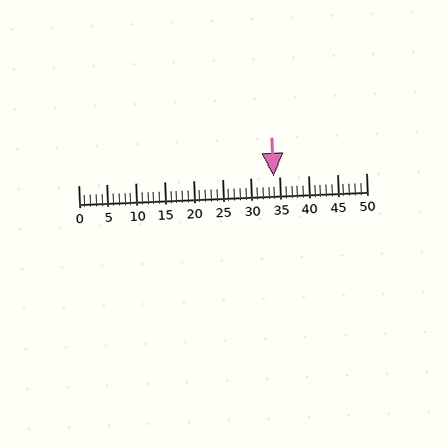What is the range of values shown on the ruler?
The ruler shows values from 0 to 50.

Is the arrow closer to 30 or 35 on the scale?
The arrow is closer to 35.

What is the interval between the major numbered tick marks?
The major tick marks are spaced 5 units apart.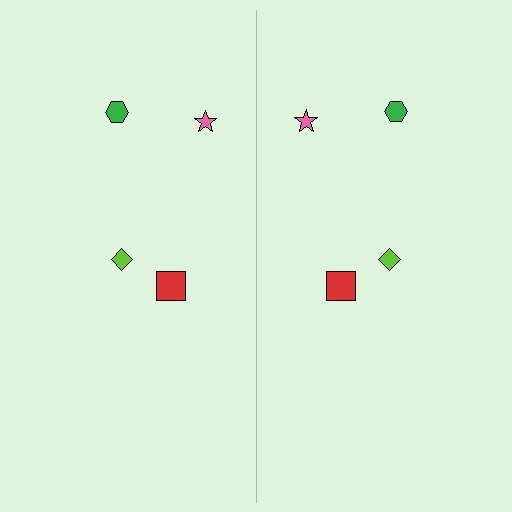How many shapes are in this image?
There are 8 shapes in this image.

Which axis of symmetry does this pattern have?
The pattern has a vertical axis of symmetry running through the center of the image.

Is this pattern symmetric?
Yes, this pattern has bilateral (reflection) symmetry.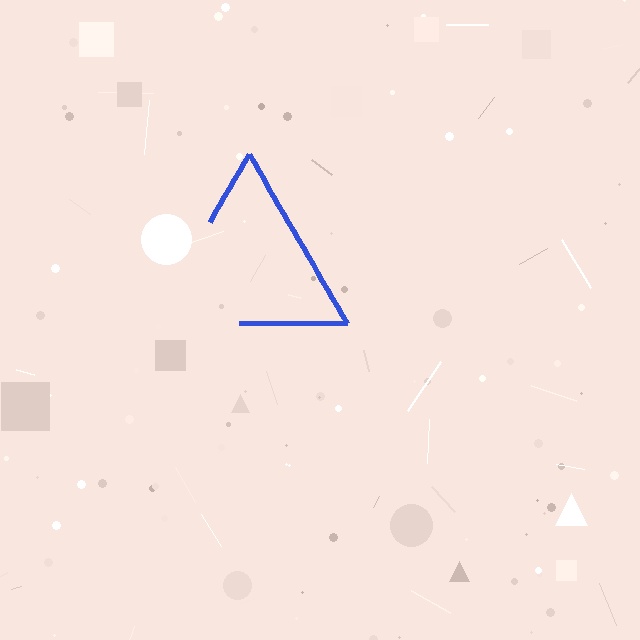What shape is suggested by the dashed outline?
The dashed outline suggests a triangle.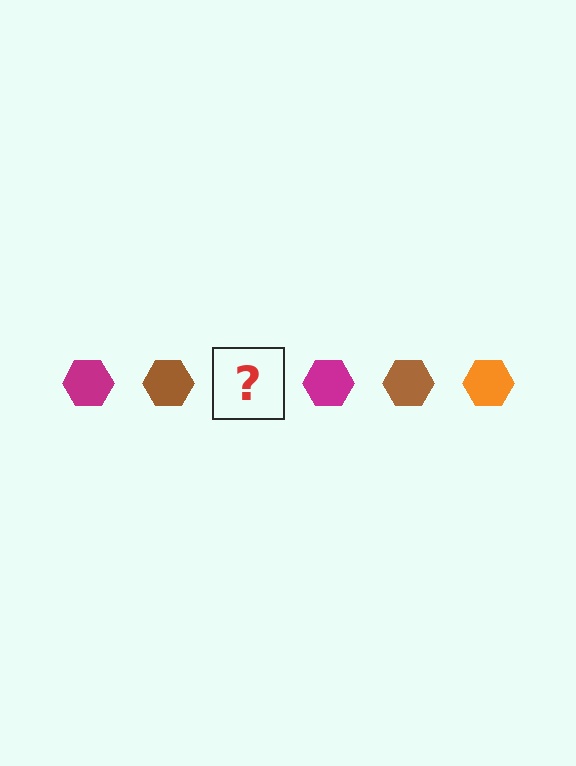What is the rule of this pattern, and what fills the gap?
The rule is that the pattern cycles through magenta, brown, orange hexagons. The gap should be filled with an orange hexagon.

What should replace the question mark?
The question mark should be replaced with an orange hexagon.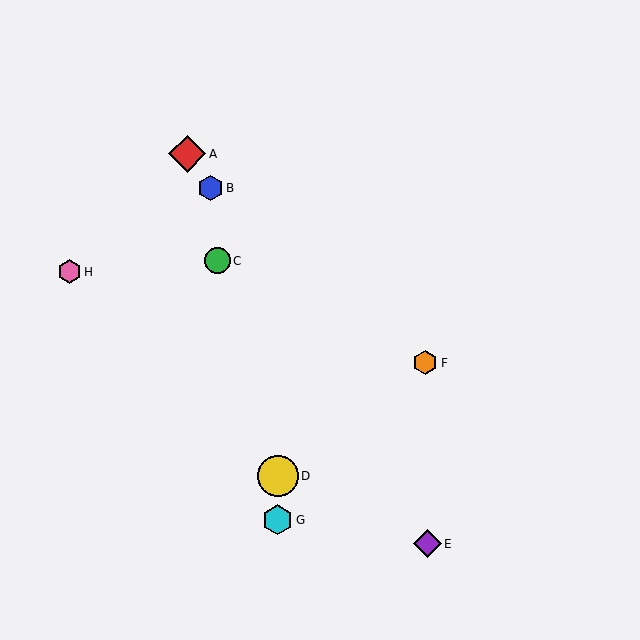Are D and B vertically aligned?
No, D is at x≈278 and B is at x≈211.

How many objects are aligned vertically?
2 objects (D, G) are aligned vertically.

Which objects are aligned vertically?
Objects D, G are aligned vertically.